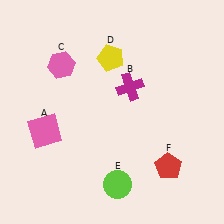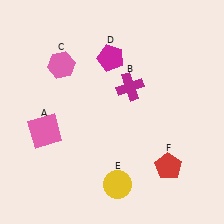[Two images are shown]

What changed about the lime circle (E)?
In Image 1, E is lime. In Image 2, it changed to yellow.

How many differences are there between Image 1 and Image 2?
There are 2 differences between the two images.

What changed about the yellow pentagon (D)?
In Image 1, D is yellow. In Image 2, it changed to magenta.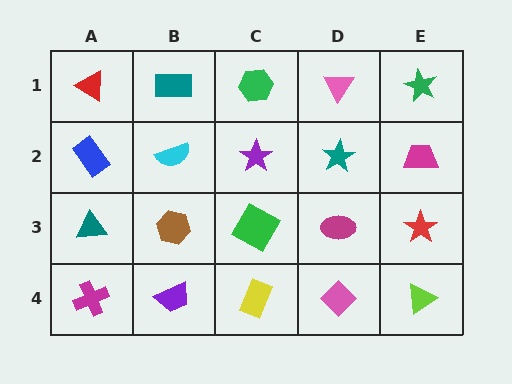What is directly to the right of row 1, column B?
A green hexagon.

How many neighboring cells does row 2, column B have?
4.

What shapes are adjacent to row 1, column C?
A purple star (row 2, column C), a teal rectangle (row 1, column B), a pink triangle (row 1, column D).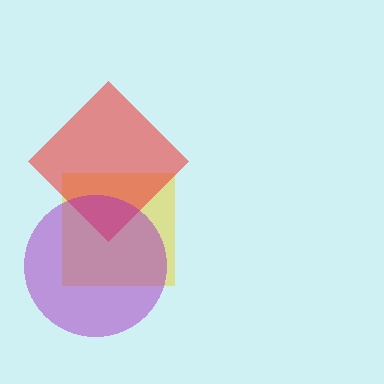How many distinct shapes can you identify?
There are 3 distinct shapes: a yellow square, a red diamond, a purple circle.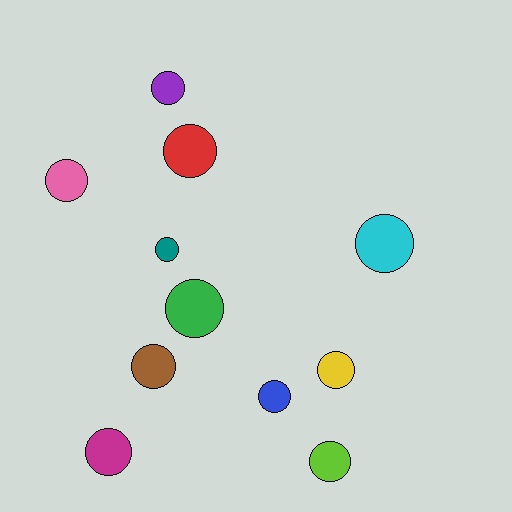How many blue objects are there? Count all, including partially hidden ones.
There is 1 blue object.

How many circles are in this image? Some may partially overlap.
There are 11 circles.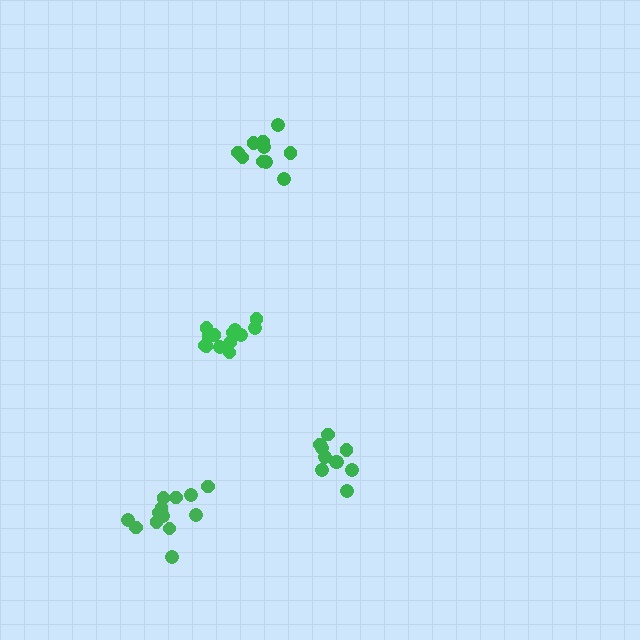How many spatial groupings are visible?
There are 4 spatial groupings.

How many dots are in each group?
Group 1: 13 dots, Group 2: 10 dots, Group 3: 10 dots, Group 4: 13 dots (46 total).